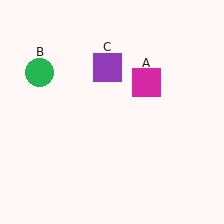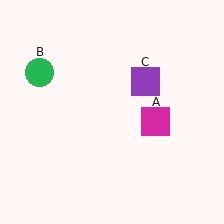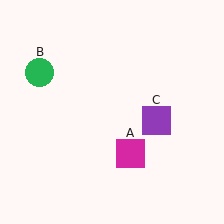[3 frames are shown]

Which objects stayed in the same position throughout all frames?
Green circle (object B) remained stationary.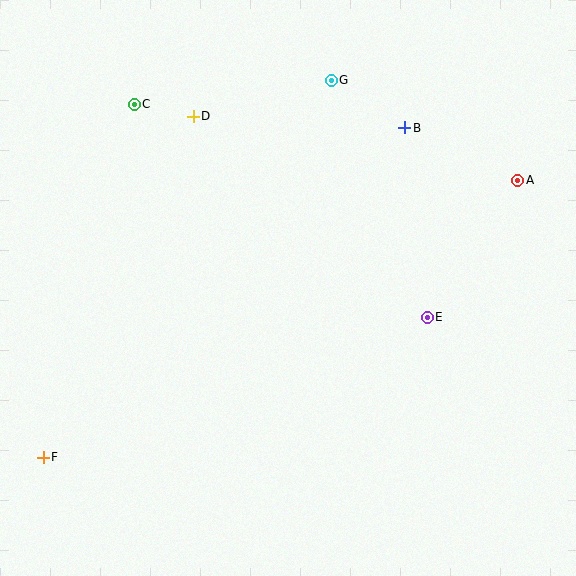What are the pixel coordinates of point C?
Point C is at (134, 104).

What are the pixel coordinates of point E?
Point E is at (427, 317).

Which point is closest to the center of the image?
Point E at (427, 317) is closest to the center.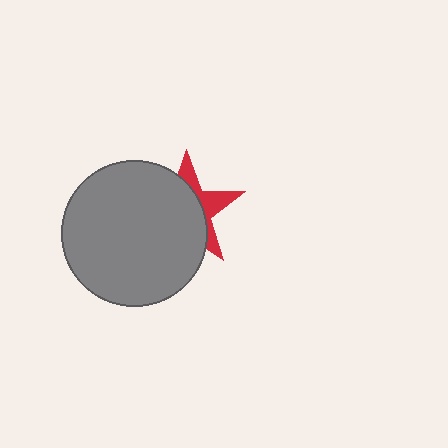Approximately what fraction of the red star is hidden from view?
Roughly 67% of the red star is hidden behind the gray circle.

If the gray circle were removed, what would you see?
You would see the complete red star.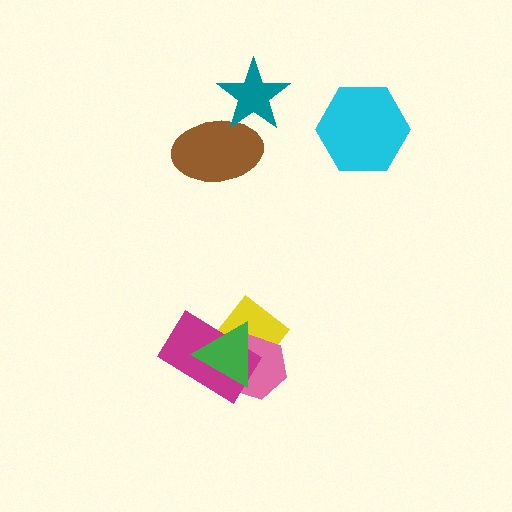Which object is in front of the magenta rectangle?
The green triangle is in front of the magenta rectangle.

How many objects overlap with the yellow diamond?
3 objects overlap with the yellow diamond.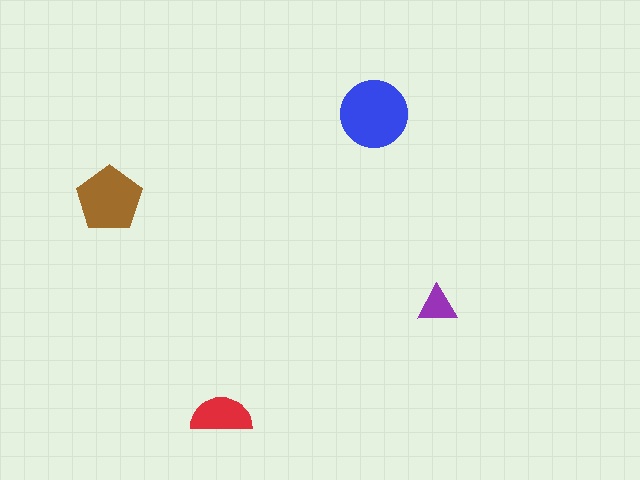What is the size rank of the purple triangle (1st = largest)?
4th.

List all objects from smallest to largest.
The purple triangle, the red semicircle, the brown pentagon, the blue circle.